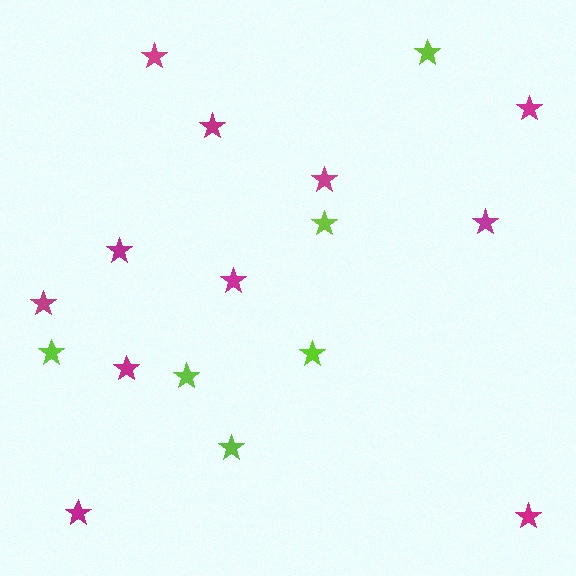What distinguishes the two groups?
There are 2 groups: one group of magenta stars (11) and one group of lime stars (6).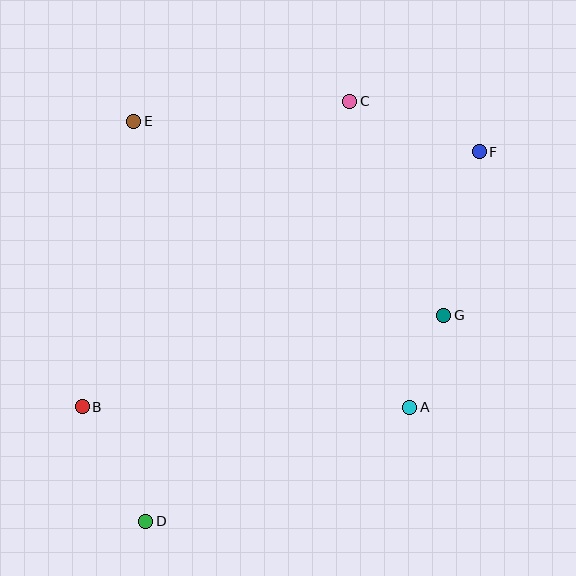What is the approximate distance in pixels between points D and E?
The distance between D and E is approximately 400 pixels.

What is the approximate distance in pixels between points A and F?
The distance between A and F is approximately 265 pixels.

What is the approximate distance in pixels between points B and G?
The distance between B and G is approximately 373 pixels.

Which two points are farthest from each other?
Points D and F are farthest from each other.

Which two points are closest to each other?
Points A and G are closest to each other.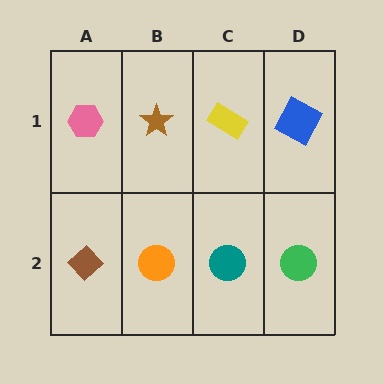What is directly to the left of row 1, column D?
A yellow rectangle.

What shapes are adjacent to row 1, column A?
A brown diamond (row 2, column A), a brown star (row 1, column B).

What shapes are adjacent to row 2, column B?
A brown star (row 1, column B), a brown diamond (row 2, column A), a teal circle (row 2, column C).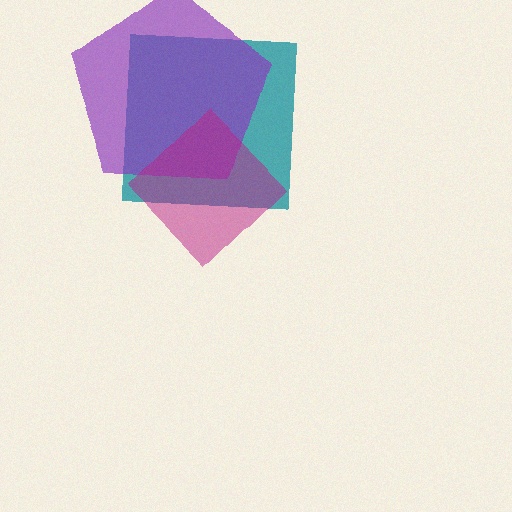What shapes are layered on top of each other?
The layered shapes are: a teal square, a purple pentagon, a magenta diamond.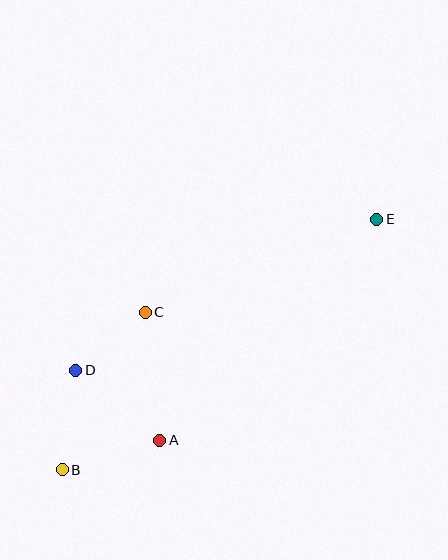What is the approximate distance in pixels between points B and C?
The distance between B and C is approximately 178 pixels.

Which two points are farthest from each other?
Points B and E are farthest from each other.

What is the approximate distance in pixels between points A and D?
The distance between A and D is approximately 110 pixels.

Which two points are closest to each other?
Points C and D are closest to each other.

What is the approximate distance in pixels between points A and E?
The distance between A and E is approximately 310 pixels.